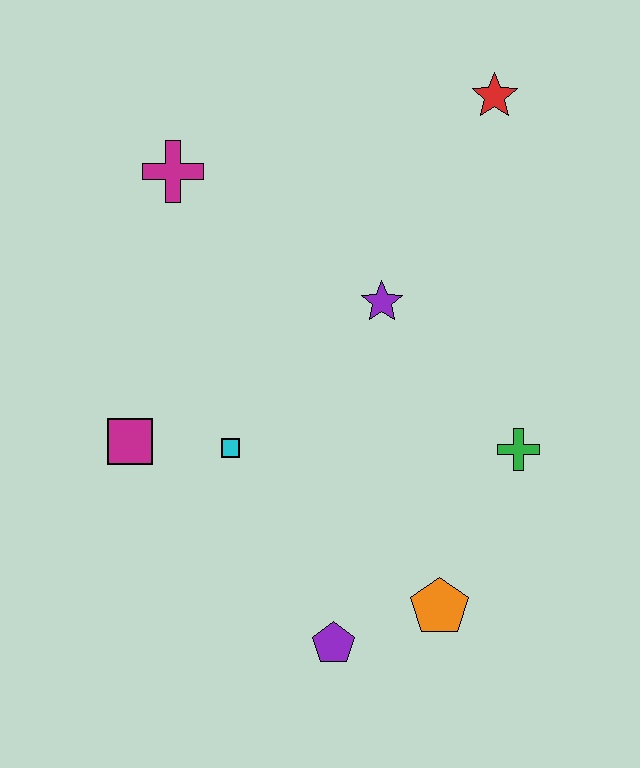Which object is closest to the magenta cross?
The purple star is closest to the magenta cross.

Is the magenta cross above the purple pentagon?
Yes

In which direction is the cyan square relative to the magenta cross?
The cyan square is below the magenta cross.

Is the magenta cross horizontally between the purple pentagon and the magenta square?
Yes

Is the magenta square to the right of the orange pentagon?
No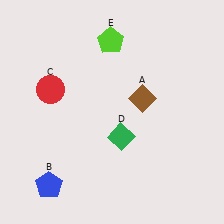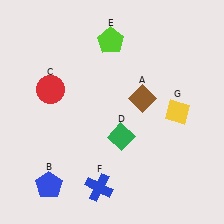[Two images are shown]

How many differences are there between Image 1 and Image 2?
There are 2 differences between the two images.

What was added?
A blue cross (F), a yellow diamond (G) were added in Image 2.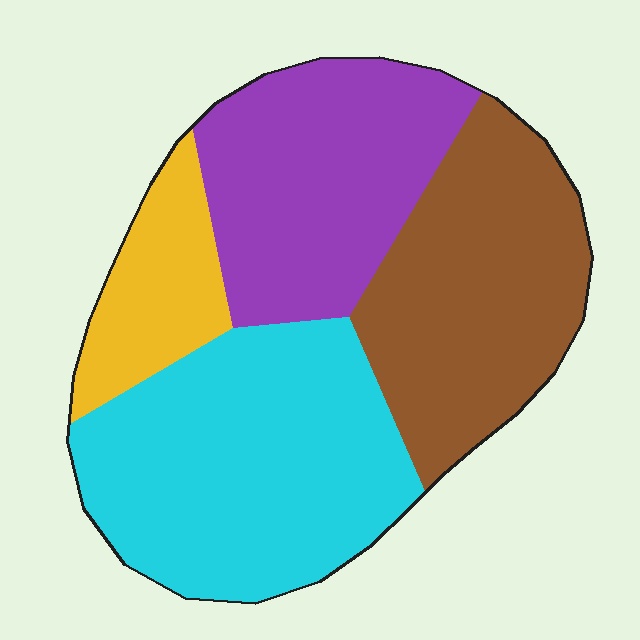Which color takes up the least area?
Yellow, at roughly 10%.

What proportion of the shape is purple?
Purple takes up between a quarter and a half of the shape.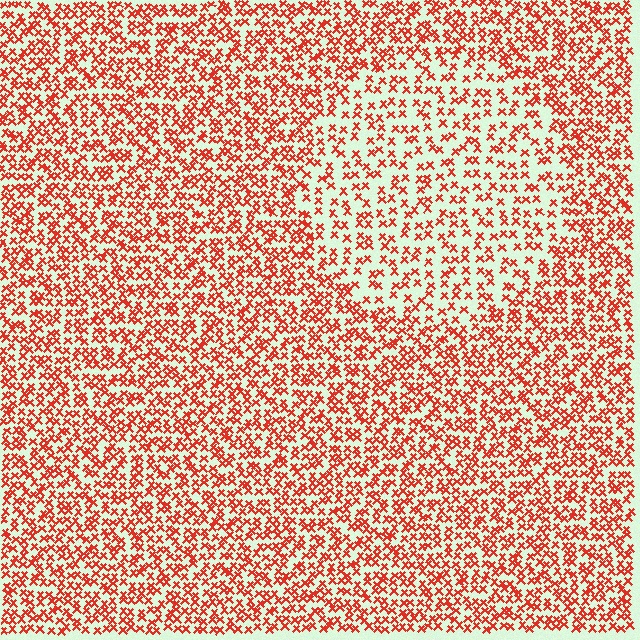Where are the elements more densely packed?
The elements are more densely packed outside the circle boundary.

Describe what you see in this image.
The image contains small red elements arranged at two different densities. A circle-shaped region is visible where the elements are less densely packed than the surrounding area.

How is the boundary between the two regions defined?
The boundary is defined by a change in element density (approximately 1.8x ratio). All elements are the same color, size, and shape.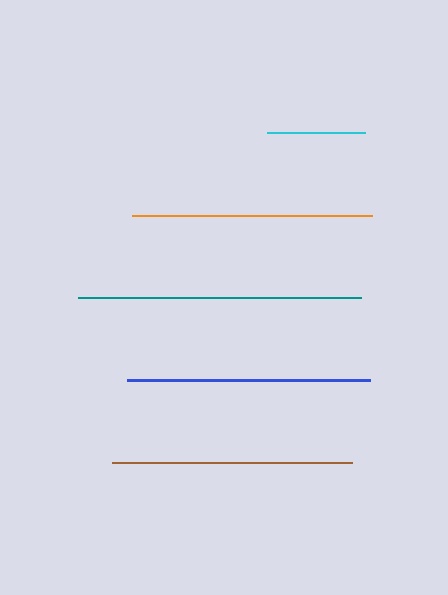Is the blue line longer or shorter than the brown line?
The blue line is longer than the brown line.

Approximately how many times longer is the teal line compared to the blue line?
The teal line is approximately 1.2 times the length of the blue line.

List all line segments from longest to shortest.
From longest to shortest: teal, blue, brown, orange, cyan.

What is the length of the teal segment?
The teal segment is approximately 283 pixels long.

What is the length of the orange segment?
The orange segment is approximately 240 pixels long.